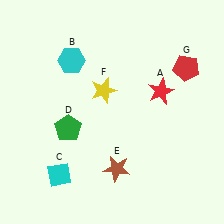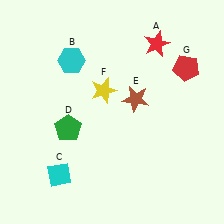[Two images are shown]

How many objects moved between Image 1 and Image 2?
2 objects moved between the two images.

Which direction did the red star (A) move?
The red star (A) moved up.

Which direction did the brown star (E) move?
The brown star (E) moved up.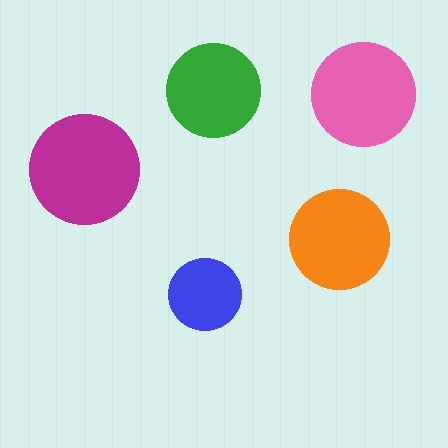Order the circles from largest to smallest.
the magenta one, the pink one, the orange one, the green one, the blue one.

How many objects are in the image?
There are 5 objects in the image.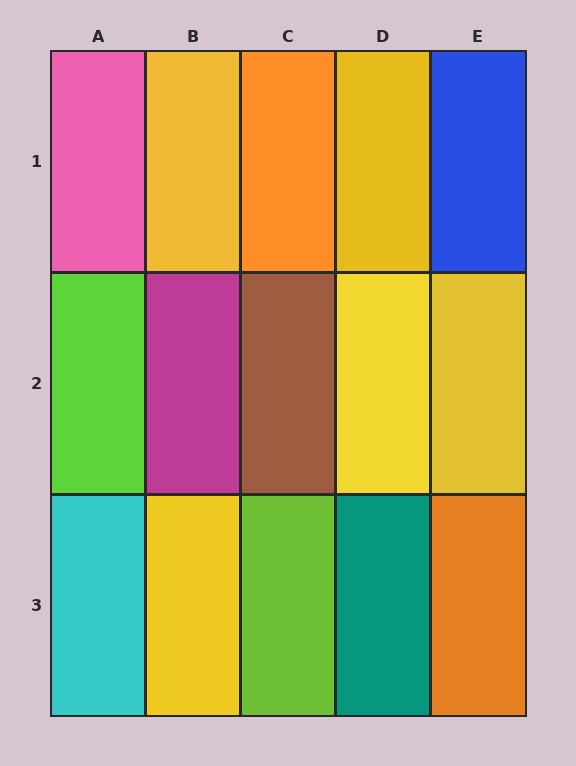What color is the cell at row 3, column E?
Orange.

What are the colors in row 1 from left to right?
Pink, yellow, orange, yellow, blue.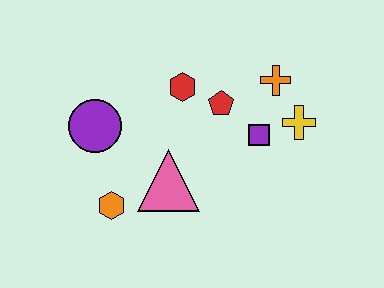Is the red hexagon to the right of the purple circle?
Yes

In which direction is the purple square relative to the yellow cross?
The purple square is to the left of the yellow cross.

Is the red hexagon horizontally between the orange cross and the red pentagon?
No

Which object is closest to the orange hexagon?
The pink triangle is closest to the orange hexagon.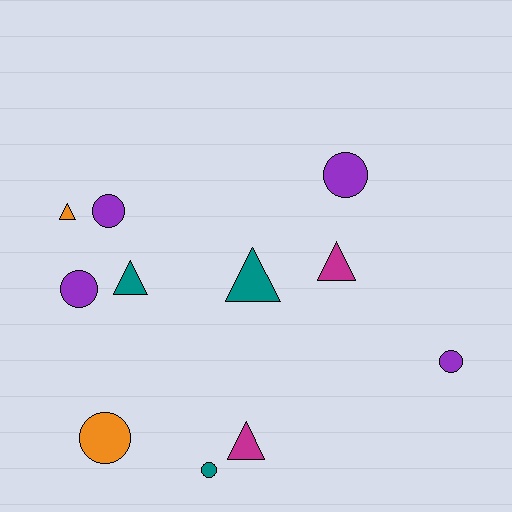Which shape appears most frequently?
Circle, with 6 objects.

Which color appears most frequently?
Purple, with 4 objects.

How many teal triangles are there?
There are 2 teal triangles.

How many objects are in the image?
There are 11 objects.